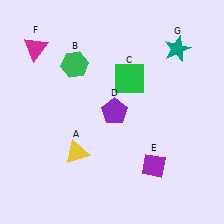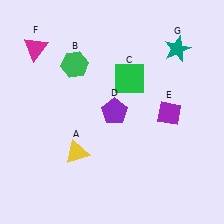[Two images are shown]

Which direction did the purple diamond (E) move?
The purple diamond (E) moved up.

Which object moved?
The purple diamond (E) moved up.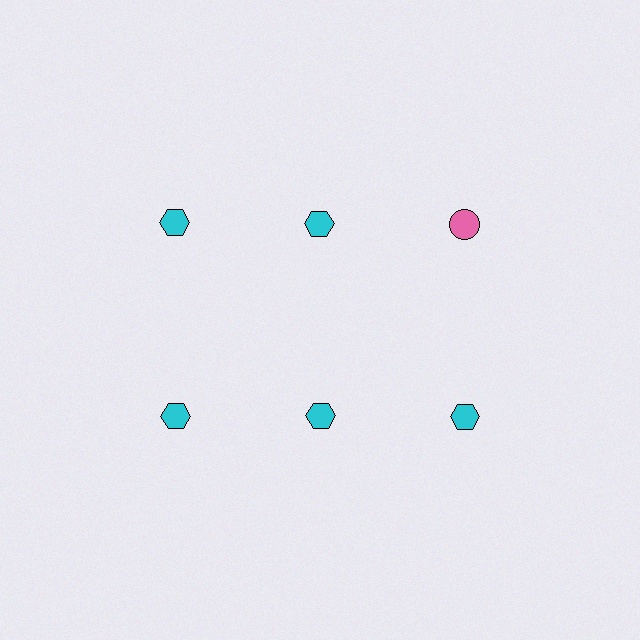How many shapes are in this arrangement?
There are 6 shapes arranged in a grid pattern.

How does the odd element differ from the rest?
It differs in both color (pink instead of cyan) and shape (circle instead of hexagon).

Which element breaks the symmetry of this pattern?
The pink circle in the top row, center column breaks the symmetry. All other shapes are cyan hexagons.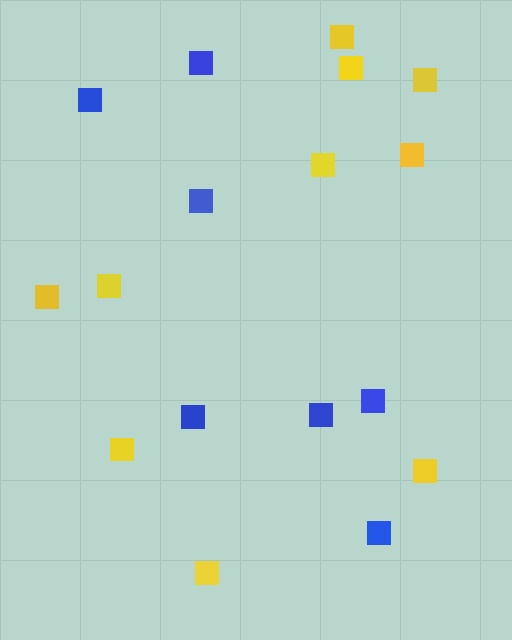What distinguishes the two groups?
There are 2 groups: one group of yellow squares (10) and one group of blue squares (7).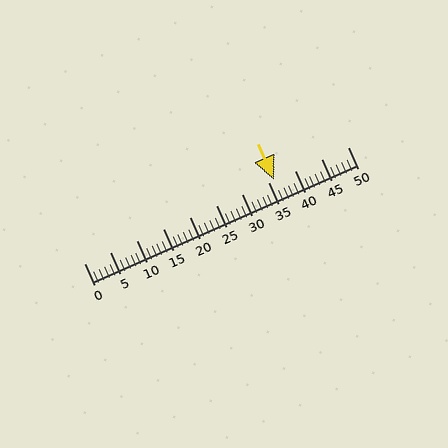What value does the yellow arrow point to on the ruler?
The yellow arrow points to approximately 36.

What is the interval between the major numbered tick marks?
The major tick marks are spaced 5 units apart.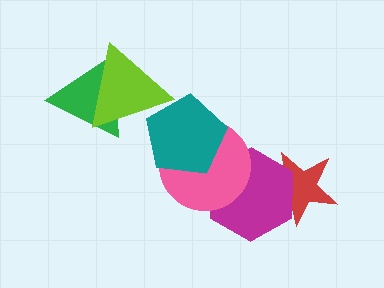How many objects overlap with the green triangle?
1 object overlaps with the green triangle.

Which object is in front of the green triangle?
The lime triangle is in front of the green triangle.